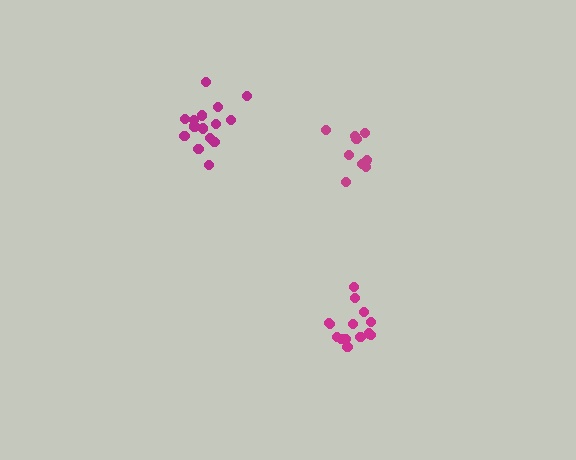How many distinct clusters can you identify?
There are 3 distinct clusters.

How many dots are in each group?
Group 1: 15 dots, Group 2: 14 dots, Group 3: 10 dots (39 total).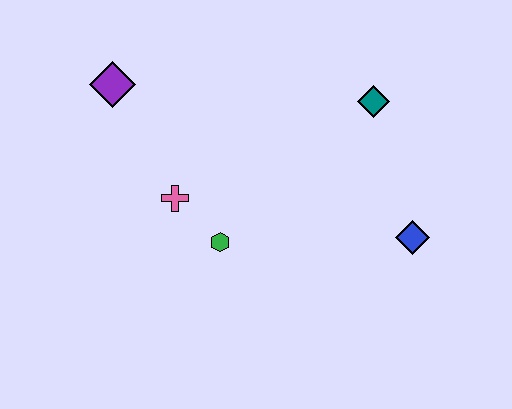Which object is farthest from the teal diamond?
The purple diamond is farthest from the teal diamond.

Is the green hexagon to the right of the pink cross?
Yes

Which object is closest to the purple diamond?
The pink cross is closest to the purple diamond.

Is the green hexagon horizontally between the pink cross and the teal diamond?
Yes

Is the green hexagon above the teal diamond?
No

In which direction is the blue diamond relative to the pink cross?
The blue diamond is to the right of the pink cross.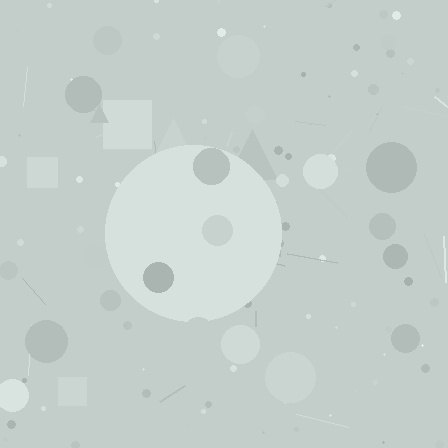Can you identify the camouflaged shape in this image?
The camouflaged shape is a circle.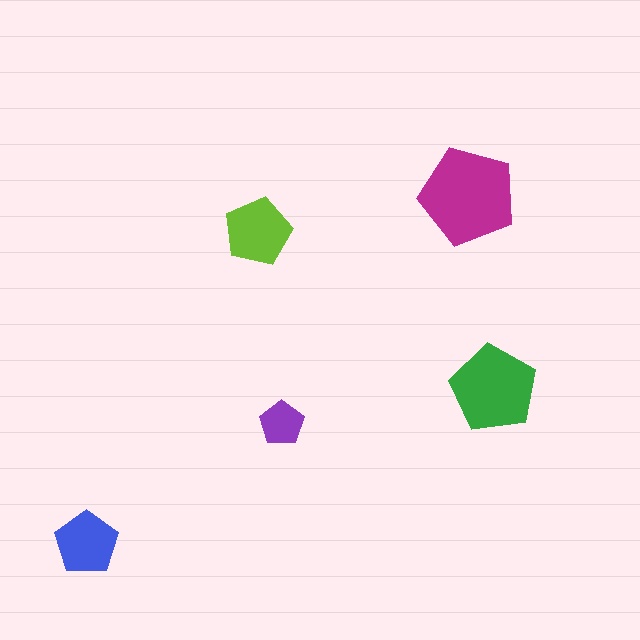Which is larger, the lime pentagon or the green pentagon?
The green one.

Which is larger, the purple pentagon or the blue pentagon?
The blue one.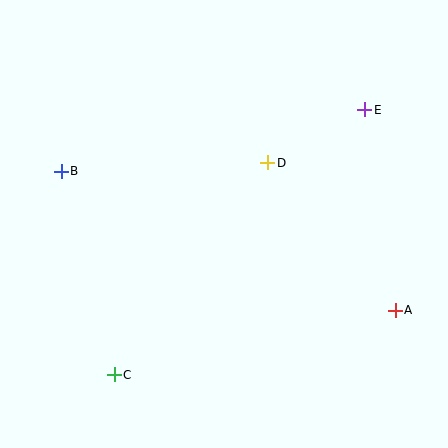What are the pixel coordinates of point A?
Point A is at (395, 310).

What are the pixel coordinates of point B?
Point B is at (61, 171).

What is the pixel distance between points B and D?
The distance between B and D is 207 pixels.